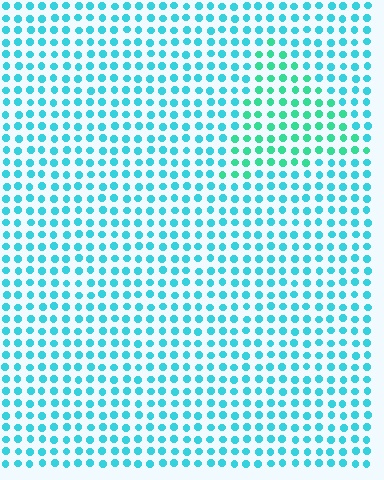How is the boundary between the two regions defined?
The boundary is defined purely by a slight shift in hue (about 30 degrees). Spacing, size, and orientation are identical on both sides.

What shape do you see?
I see a triangle.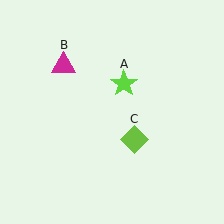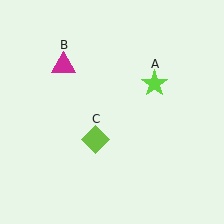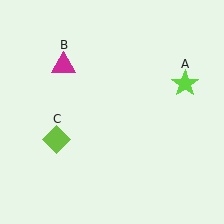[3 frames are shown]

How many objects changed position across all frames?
2 objects changed position: lime star (object A), lime diamond (object C).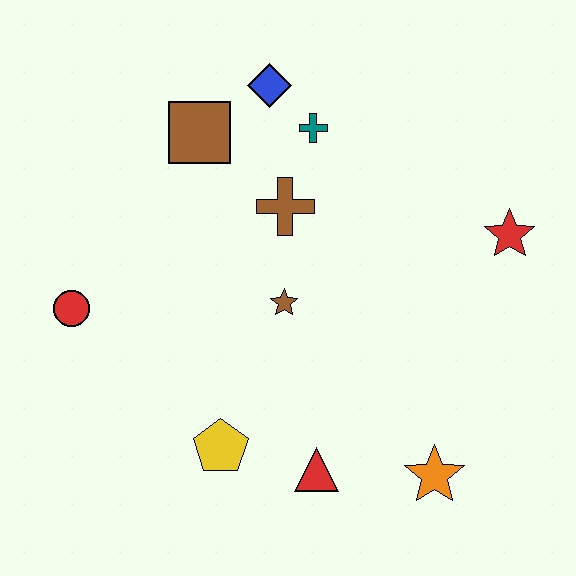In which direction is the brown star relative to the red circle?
The brown star is to the right of the red circle.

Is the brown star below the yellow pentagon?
No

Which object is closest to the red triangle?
The yellow pentagon is closest to the red triangle.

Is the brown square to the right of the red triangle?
No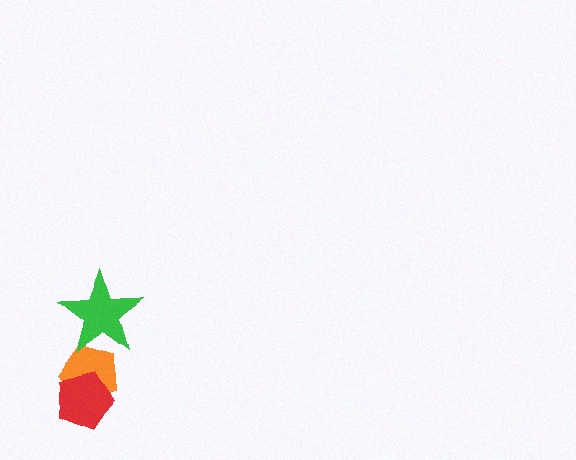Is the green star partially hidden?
No, no other shape covers it.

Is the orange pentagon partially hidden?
Yes, it is partially covered by another shape.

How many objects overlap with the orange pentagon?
2 objects overlap with the orange pentagon.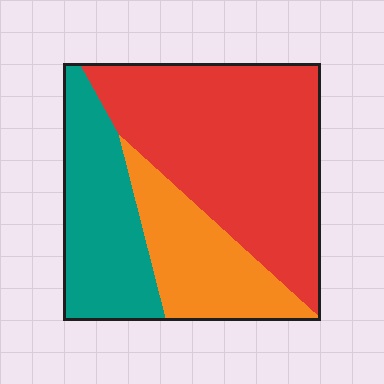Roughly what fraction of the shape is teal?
Teal covers around 25% of the shape.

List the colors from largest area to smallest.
From largest to smallest: red, teal, orange.